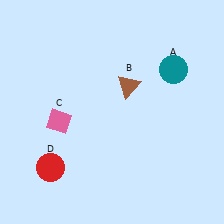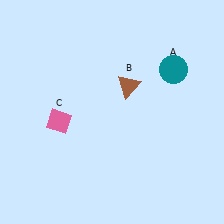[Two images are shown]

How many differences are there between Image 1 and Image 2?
There is 1 difference between the two images.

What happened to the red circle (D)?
The red circle (D) was removed in Image 2. It was in the bottom-left area of Image 1.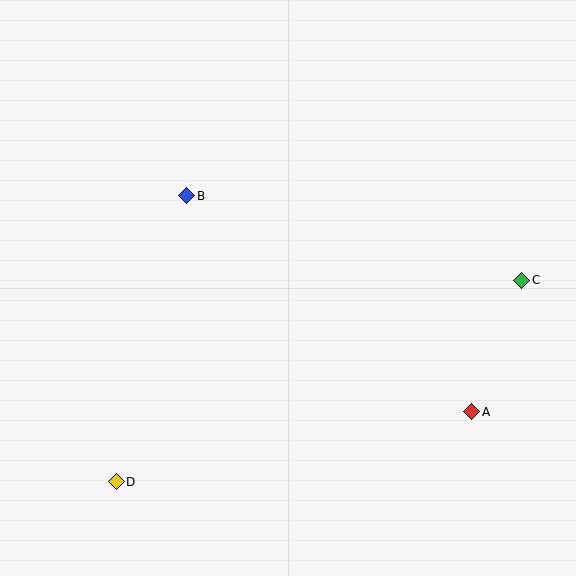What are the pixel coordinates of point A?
Point A is at (472, 412).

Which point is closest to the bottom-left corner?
Point D is closest to the bottom-left corner.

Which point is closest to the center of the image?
Point B at (187, 196) is closest to the center.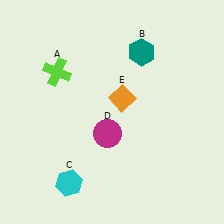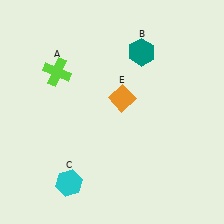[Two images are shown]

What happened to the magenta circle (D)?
The magenta circle (D) was removed in Image 2. It was in the bottom-left area of Image 1.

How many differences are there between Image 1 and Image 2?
There is 1 difference between the two images.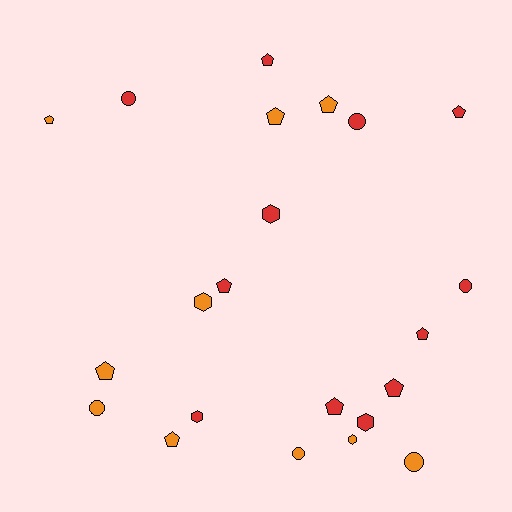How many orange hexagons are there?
There are 2 orange hexagons.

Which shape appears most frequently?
Pentagon, with 11 objects.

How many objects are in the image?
There are 22 objects.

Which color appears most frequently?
Red, with 12 objects.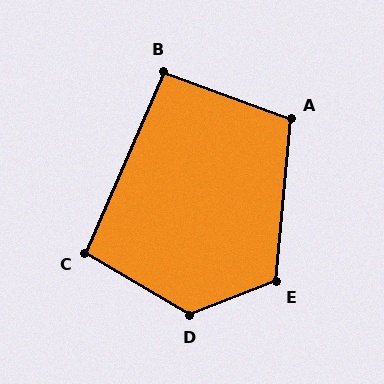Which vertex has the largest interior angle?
D, at approximately 128 degrees.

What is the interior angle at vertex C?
Approximately 97 degrees (obtuse).